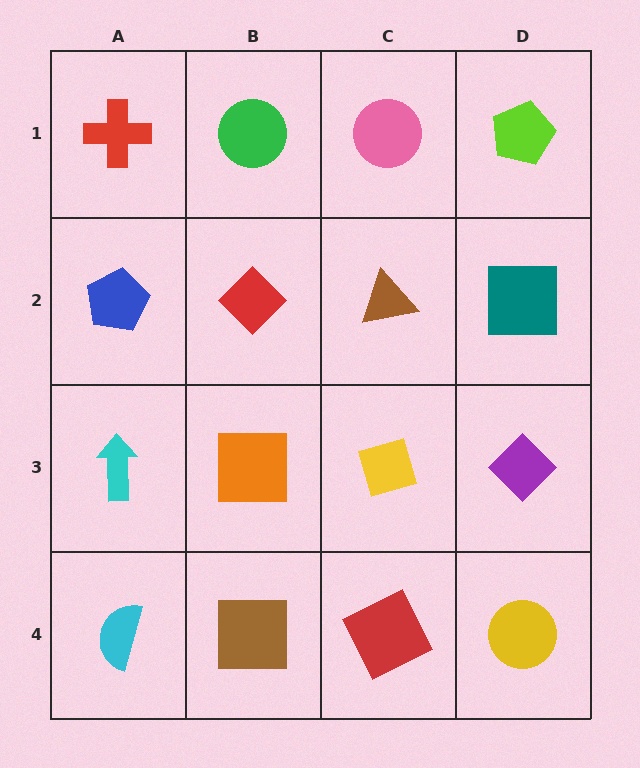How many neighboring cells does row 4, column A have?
2.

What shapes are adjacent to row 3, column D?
A teal square (row 2, column D), a yellow circle (row 4, column D), a yellow diamond (row 3, column C).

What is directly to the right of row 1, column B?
A pink circle.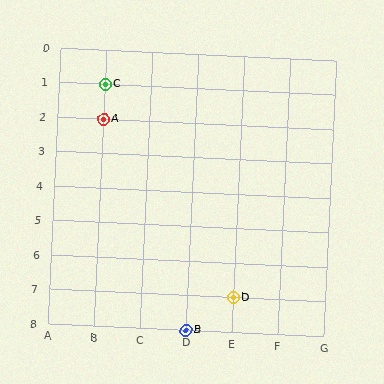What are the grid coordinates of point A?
Point A is at grid coordinates (B, 2).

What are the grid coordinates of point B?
Point B is at grid coordinates (D, 8).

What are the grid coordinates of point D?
Point D is at grid coordinates (E, 7).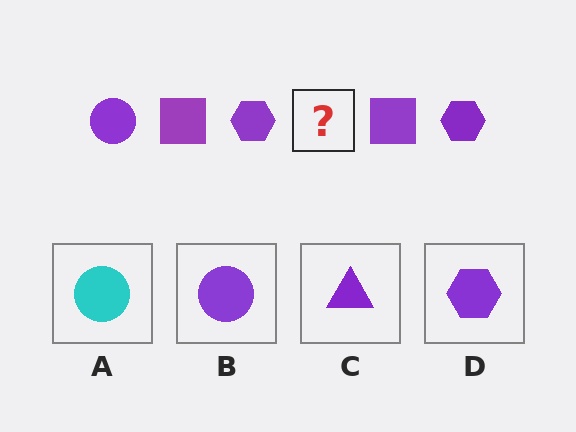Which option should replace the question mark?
Option B.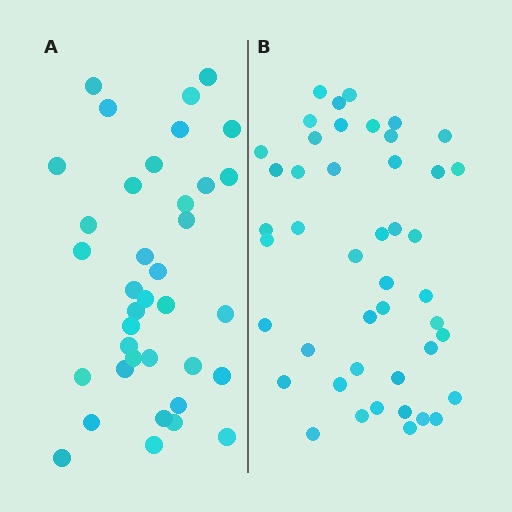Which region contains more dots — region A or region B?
Region B (the right region) has more dots.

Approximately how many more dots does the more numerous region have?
Region B has roughly 8 or so more dots than region A.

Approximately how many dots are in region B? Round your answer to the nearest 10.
About 40 dots. (The exact count is 45, which rounds to 40.)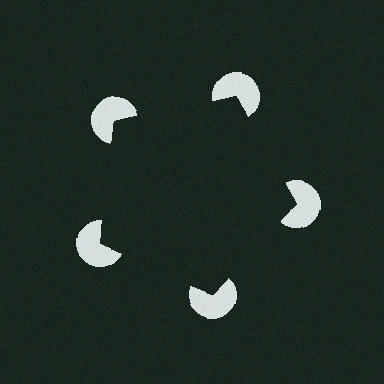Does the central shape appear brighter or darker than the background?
It typically appears slightly darker than the background, even though no actual brightness change is drawn.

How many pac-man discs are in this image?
There are 5 — one at each vertex of the illusory pentagon.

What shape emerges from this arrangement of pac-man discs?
An illusory pentagon — its edges are inferred from the aligned wedge cuts in the pac-man discs, not physically drawn.